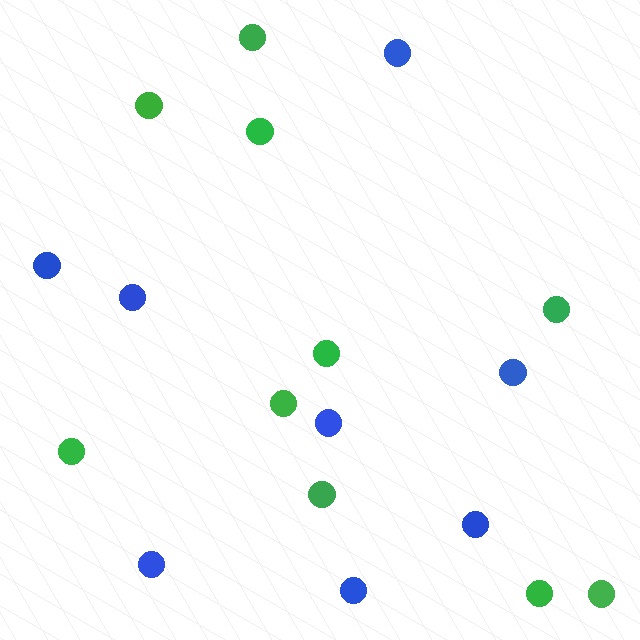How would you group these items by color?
There are 2 groups: one group of blue circles (8) and one group of green circles (10).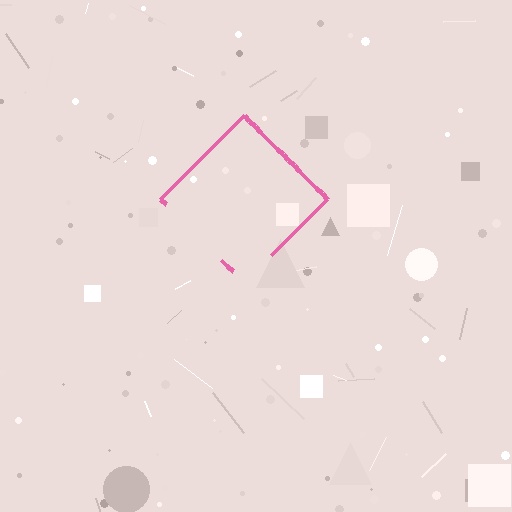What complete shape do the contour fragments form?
The contour fragments form a diamond.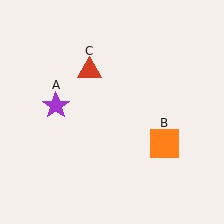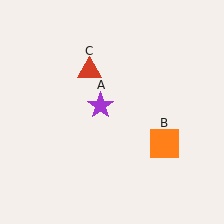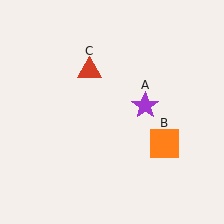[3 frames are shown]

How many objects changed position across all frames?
1 object changed position: purple star (object A).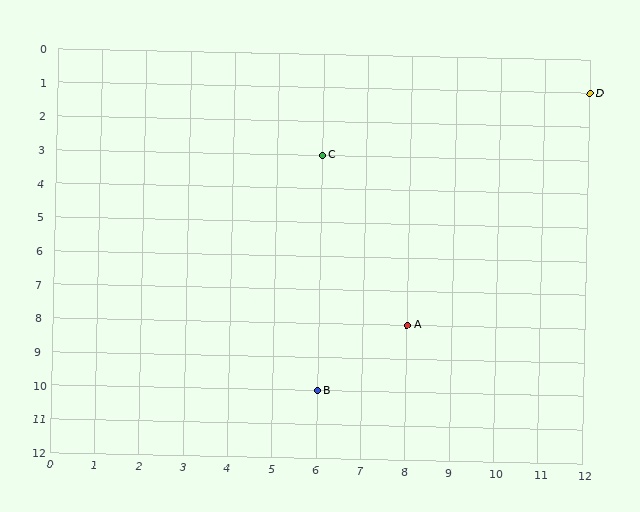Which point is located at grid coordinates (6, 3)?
Point C is at (6, 3).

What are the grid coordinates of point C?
Point C is at grid coordinates (6, 3).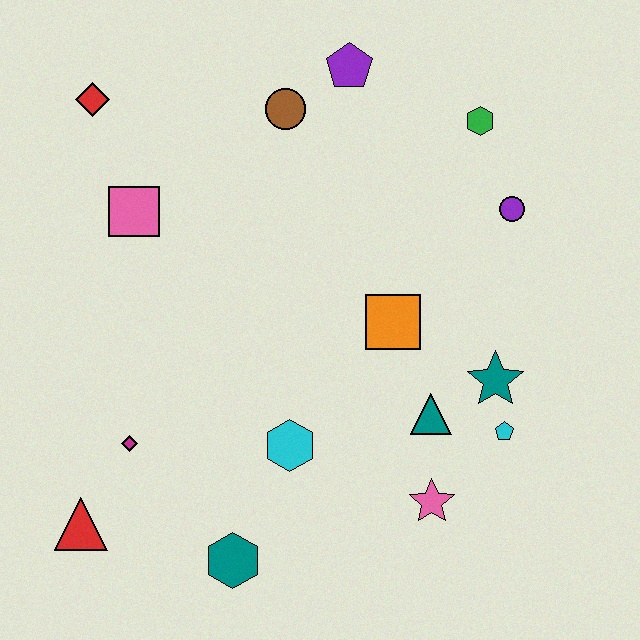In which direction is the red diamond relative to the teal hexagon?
The red diamond is above the teal hexagon.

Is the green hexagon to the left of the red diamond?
No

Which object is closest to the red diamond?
The pink square is closest to the red diamond.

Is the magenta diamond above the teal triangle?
No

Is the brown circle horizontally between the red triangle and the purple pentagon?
Yes